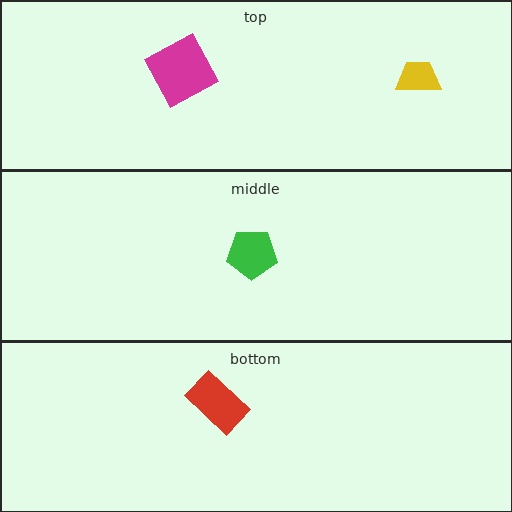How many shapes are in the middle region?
1.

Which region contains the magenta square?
The top region.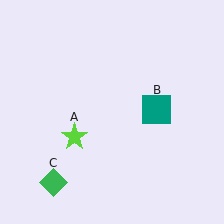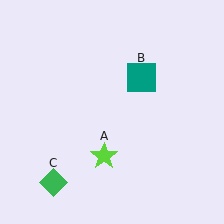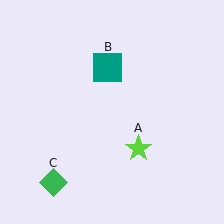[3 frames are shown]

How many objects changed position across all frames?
2 objects changed position: lime star (object A), teal square (object B).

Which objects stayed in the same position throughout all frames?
Green diamond (object C) remained stationary.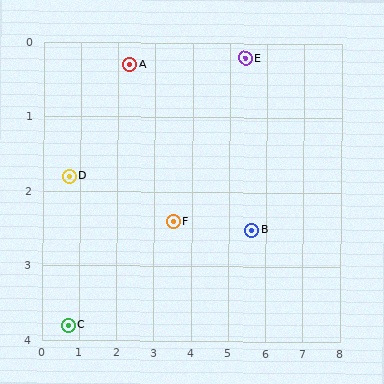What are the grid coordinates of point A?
Point A is at approximately (2.3, 0.3).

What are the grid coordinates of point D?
Point D is at approximately (0.7, 1.8).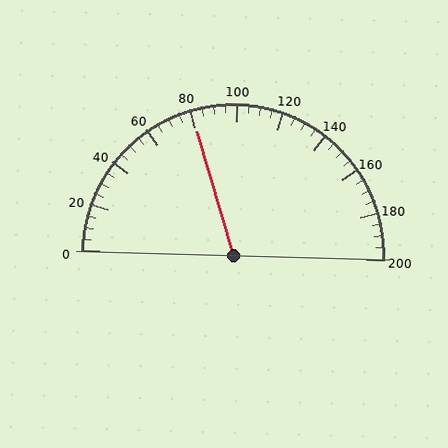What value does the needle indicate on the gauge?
The needle indicates approximately 80.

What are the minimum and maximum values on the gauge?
The gauge ranges from 0 to 200.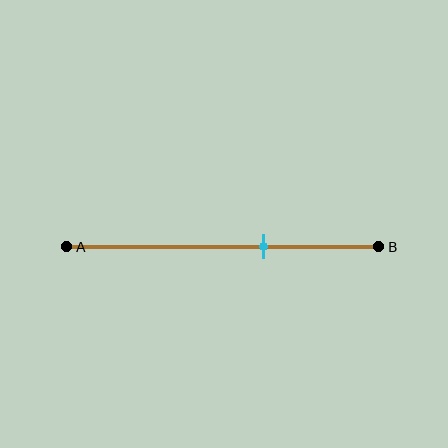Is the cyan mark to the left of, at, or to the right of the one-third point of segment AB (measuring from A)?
The cyan mark is to the right of the one-third point of segment AB.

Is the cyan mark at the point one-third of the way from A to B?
No, the mark is at about 65% from A, not at the 33% one-third point.